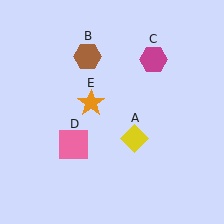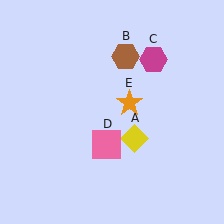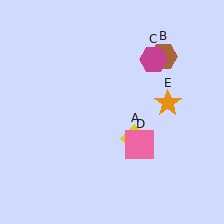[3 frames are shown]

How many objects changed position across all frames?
3 objects changed position: brown hexagon (object B), pink square (object D), orange star (object E).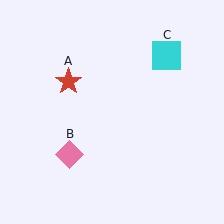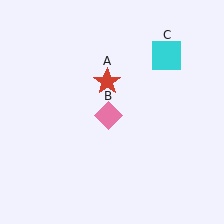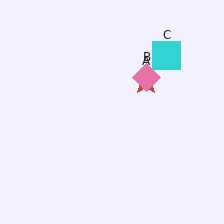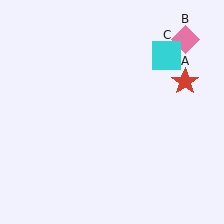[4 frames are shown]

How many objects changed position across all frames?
2 objects changed position: red star (object A), pink diamond (object B).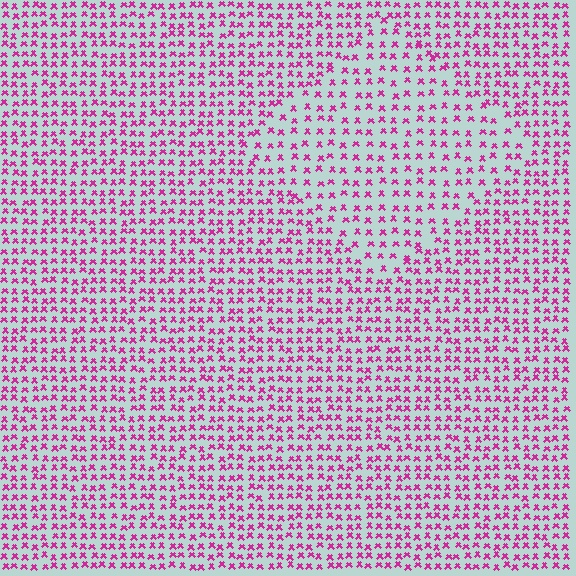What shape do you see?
I see a diamond.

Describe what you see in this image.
The image contains small magenta elements arranged at two different densities. A diamond-shaped region is visible where the elements are less densely packed than the surrounding area.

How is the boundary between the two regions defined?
The boundary is defined by a change in element density (approximately 1.6x ratio). All elements are the same color, size, and shape.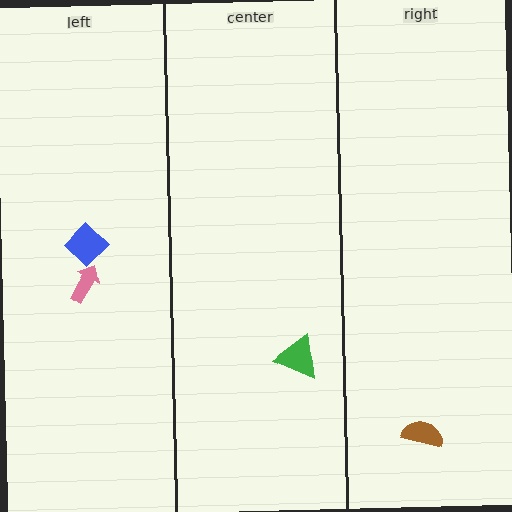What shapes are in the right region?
The brown semicircle.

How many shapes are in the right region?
1.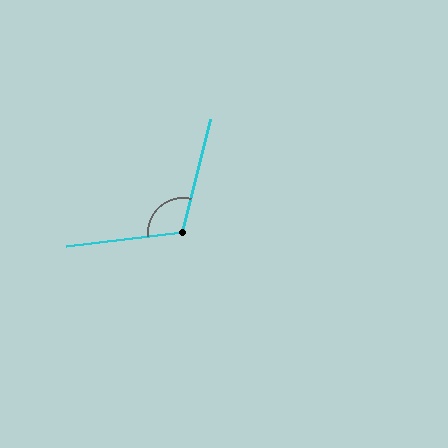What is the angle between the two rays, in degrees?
Approximately 110 degrees.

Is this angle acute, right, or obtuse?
It is obtuse.